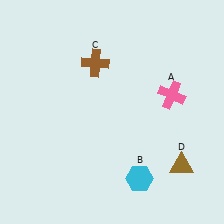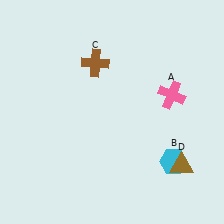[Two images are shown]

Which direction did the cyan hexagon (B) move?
The cyan hexagon (B) moved right.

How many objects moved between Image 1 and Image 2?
1 object moved between the two images.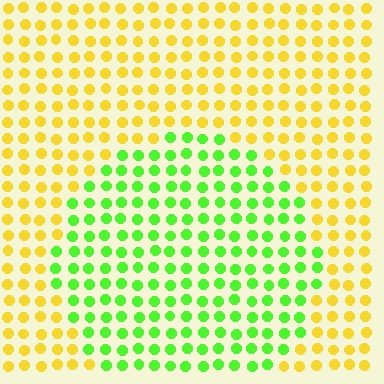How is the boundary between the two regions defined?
The boundary is defined purely by a slight shift in hue (about 60 degrees). Spacing, size, and orientation are identical on both sides.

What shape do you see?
I see a circle.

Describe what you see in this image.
The image is filled with small yellow elements in a uniform arrangement. A circle-shaped region is visible where the elements are tinted to a slightly different hue, forming a subtle color boundary.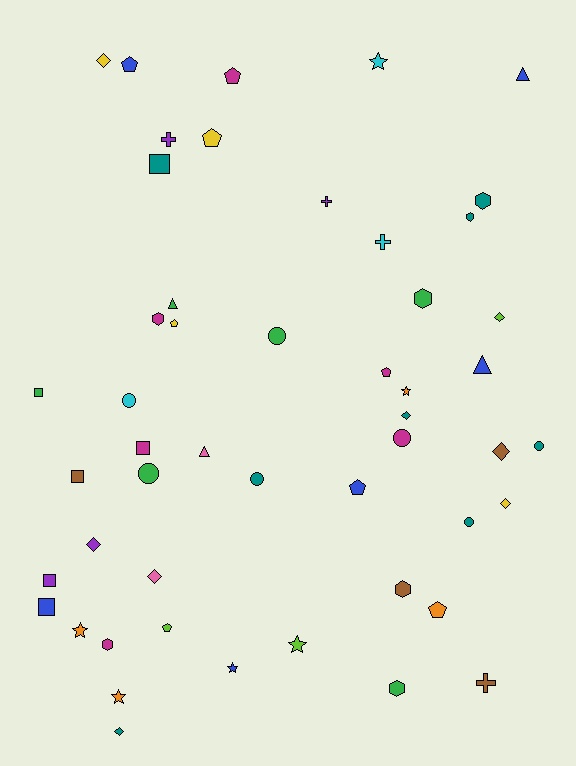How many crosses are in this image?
There are 4 crosses.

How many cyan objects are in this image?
There are 3 cyan objects.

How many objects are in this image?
There are 50 objects.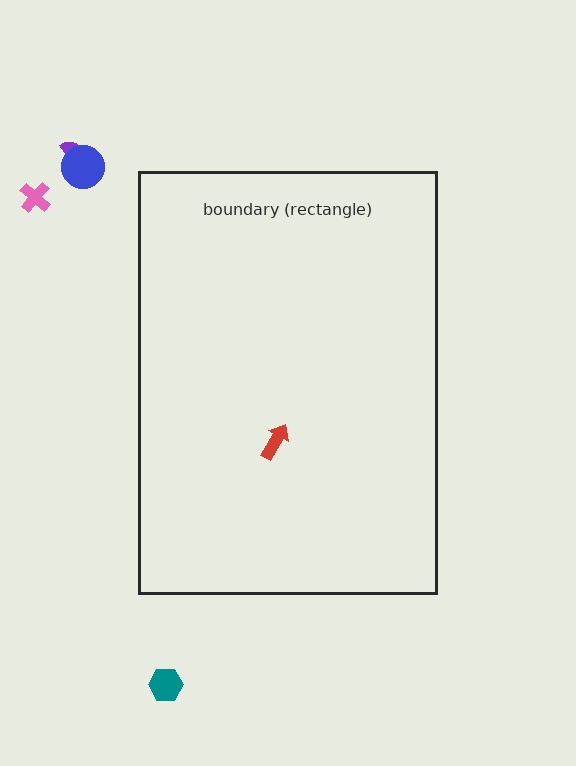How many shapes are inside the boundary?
1 inside, 4 outside.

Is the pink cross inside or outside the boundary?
Outside.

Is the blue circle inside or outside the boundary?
Outside.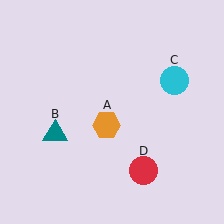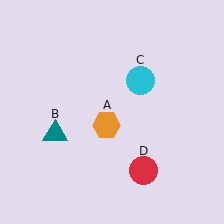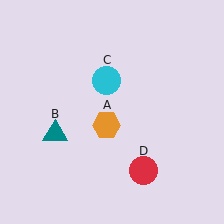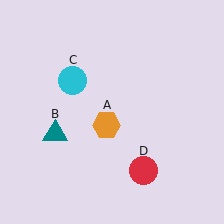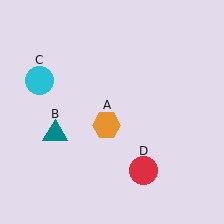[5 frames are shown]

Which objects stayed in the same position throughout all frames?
Orange hexagon (object A) and teal triangle (object B) and red circle (object D) remained stationary.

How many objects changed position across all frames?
1 object changed position: cyan circle (object C).